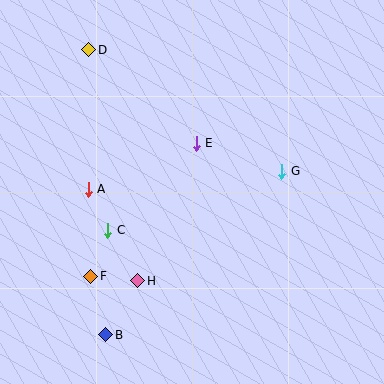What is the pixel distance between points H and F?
The distance between H and F is 47 pixels.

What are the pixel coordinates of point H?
Point H is at (138, 281).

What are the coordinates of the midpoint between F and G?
The midpoint between F and G is at (186, 224).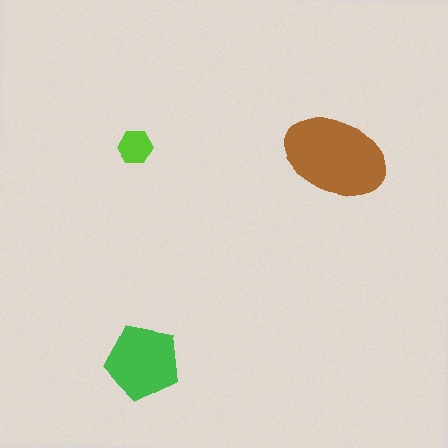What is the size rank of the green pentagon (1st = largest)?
2nd.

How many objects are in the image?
There are 3 objects in the image.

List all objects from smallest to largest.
The lime hexagon, the green pentagon, the brown ellipse.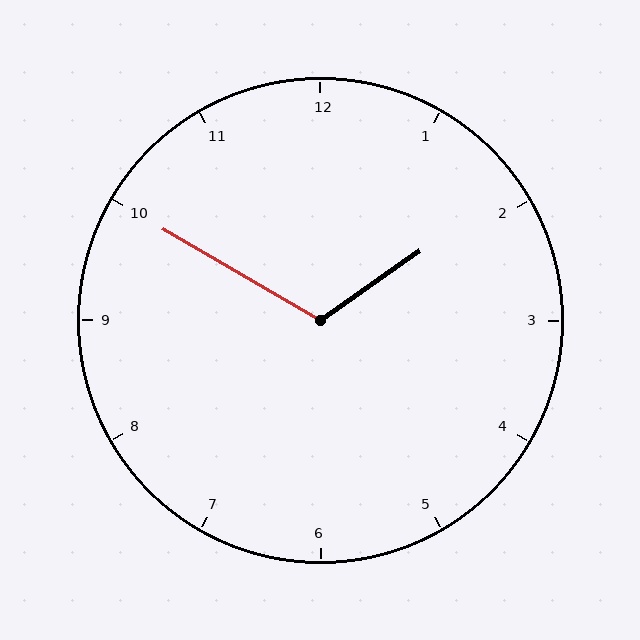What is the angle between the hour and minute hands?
Approximately 115 degrees.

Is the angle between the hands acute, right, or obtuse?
It is obtuse.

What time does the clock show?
1:50.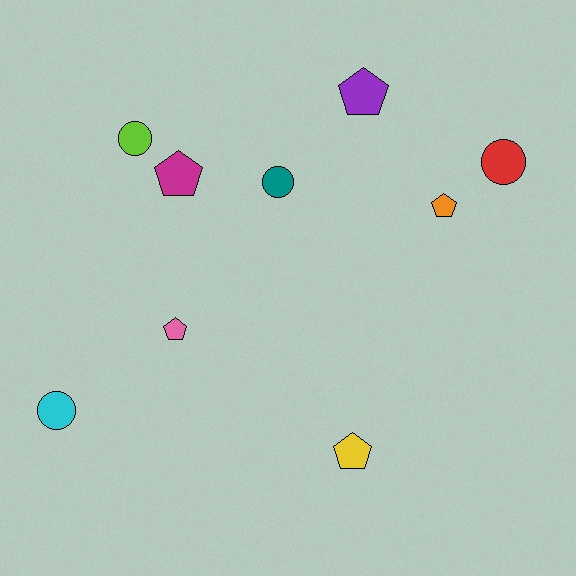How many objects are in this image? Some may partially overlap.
There are 9 objects.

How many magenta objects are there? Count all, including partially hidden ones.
There is 1 magenta object.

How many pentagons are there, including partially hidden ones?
There are 5 pentagons.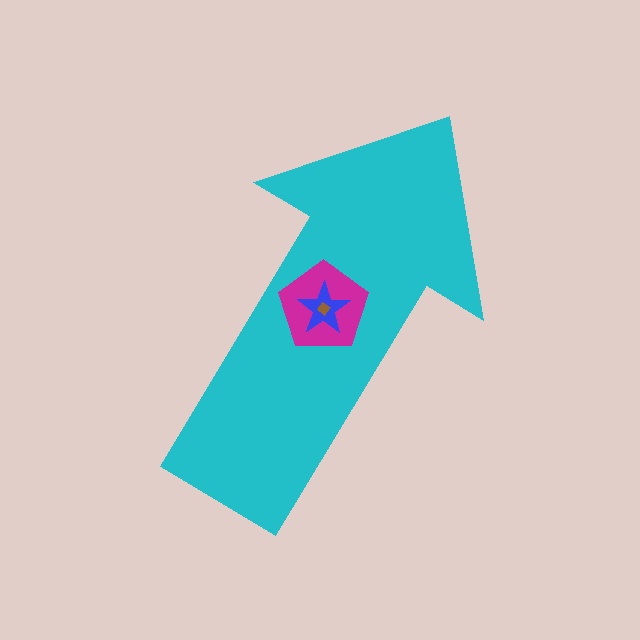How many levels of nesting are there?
4.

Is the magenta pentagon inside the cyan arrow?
Yes.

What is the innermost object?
The brown diamond.